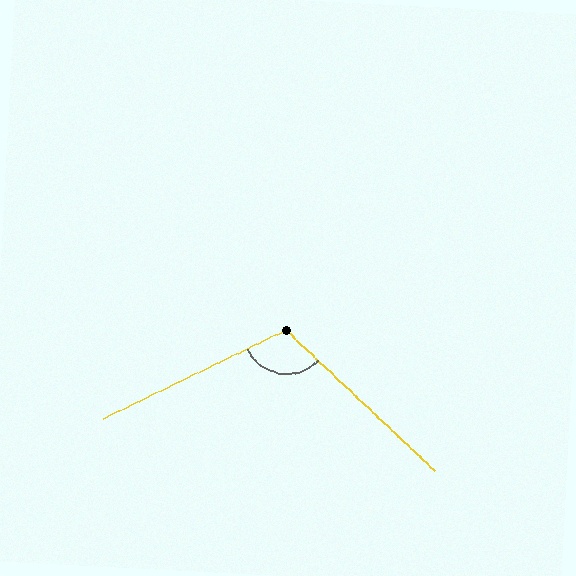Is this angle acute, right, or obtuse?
It is obtuse.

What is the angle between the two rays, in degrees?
Approximately 111 degrees.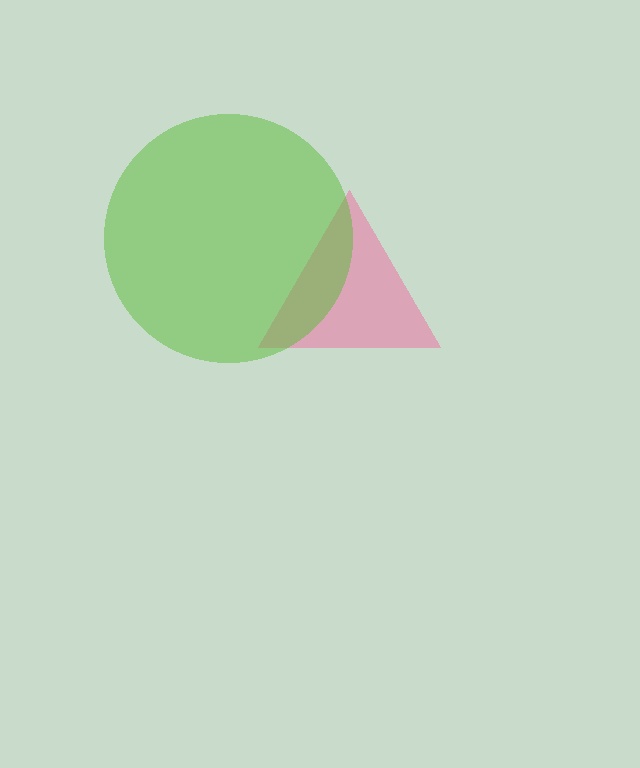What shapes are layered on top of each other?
The layered shapes are: a pink triangle, a lime circle.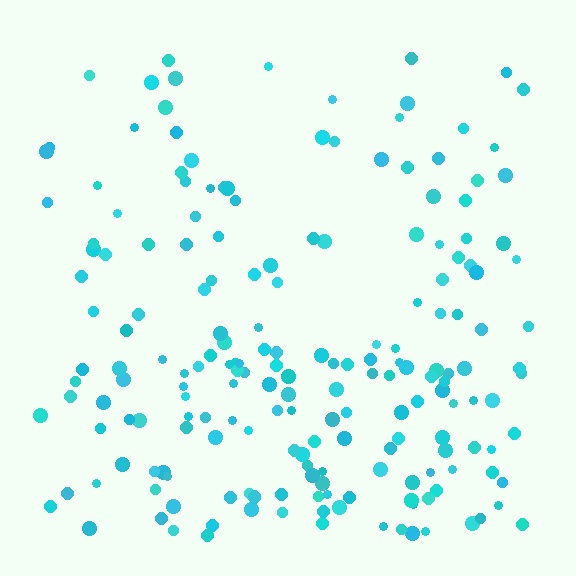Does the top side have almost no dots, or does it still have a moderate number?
Still a moderate number, just noticeably fewer than the bottom.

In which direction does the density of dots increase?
From top to bottom, with the bottom side densest.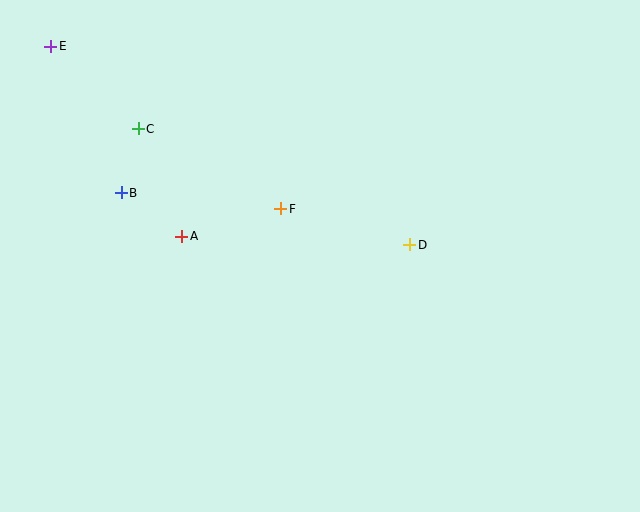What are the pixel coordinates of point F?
Point F is at (281, 209).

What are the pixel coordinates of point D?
Point D is at (410, 245).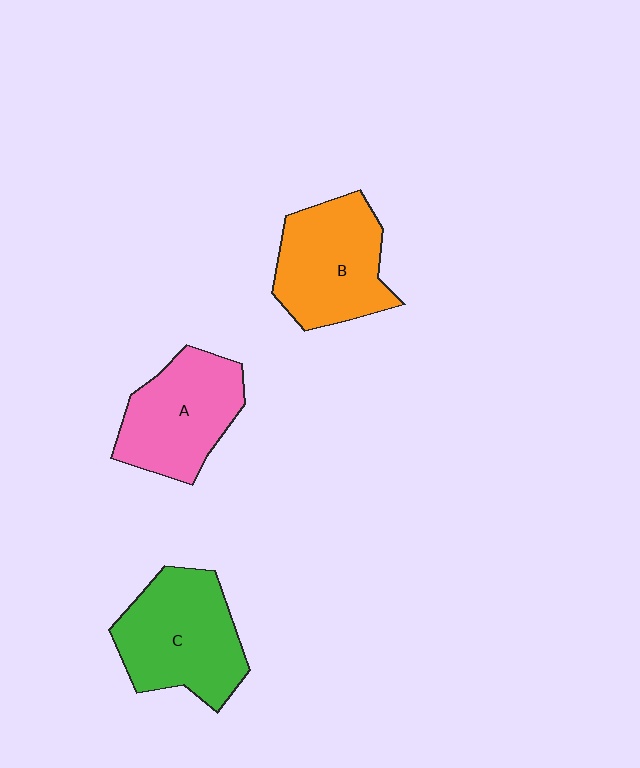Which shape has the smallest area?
Shape A (pink).